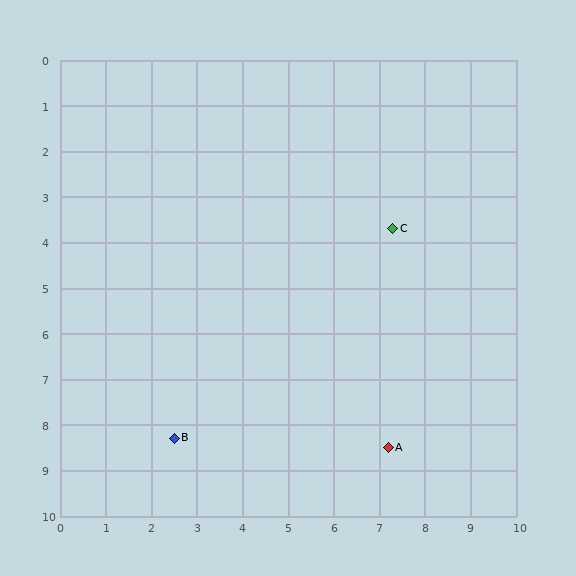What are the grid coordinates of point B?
Point B is at approximately (2.5, 8.3).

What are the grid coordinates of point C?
Point C is at approximately (7.3, 3.7).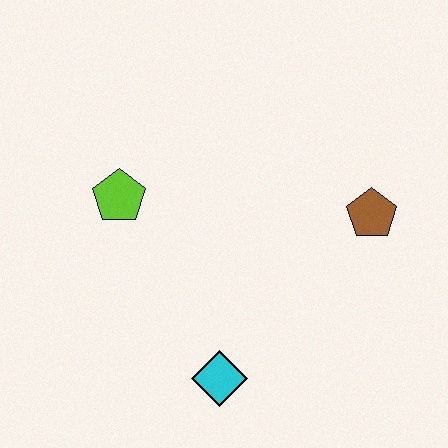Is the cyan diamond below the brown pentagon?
Yes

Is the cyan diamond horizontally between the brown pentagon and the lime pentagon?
Yes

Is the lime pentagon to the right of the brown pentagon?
No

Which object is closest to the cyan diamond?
The lime pentagon is closest to the cyan diamond.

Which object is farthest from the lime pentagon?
The brown pentagon is farthest from the lime pentagon.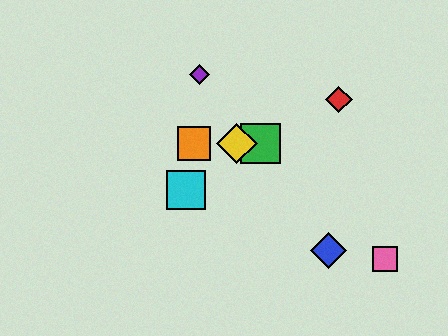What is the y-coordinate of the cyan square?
The cyan square is at y≈190.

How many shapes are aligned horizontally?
3 shapes (the green square, the yellow diamond, the orange square) are aligned horizontally.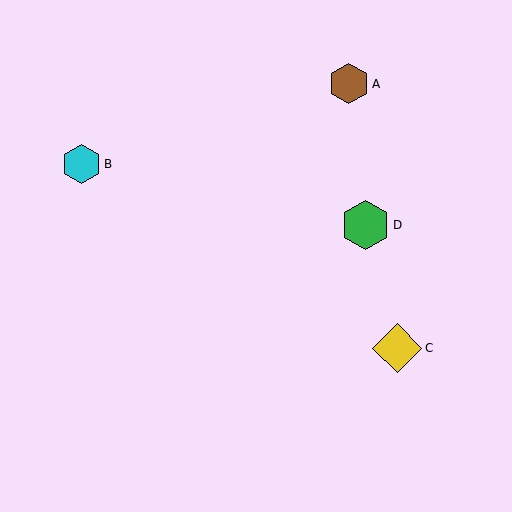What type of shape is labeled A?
Shape A is a brown hexagon.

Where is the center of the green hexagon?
The center of the green hexagon is at (366, 225).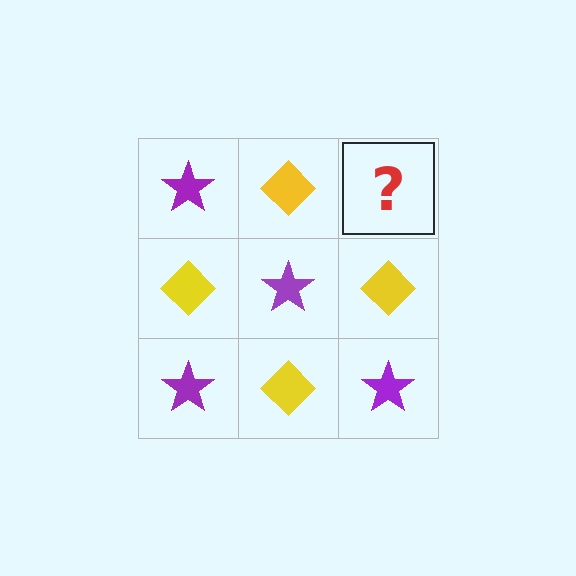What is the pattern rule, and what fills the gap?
The rule is that it alternates purple star and yellow diamond in a checkerboard pattern. The gap should be filled with a purple star.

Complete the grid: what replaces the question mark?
The question mark should be replaced with a purple star.